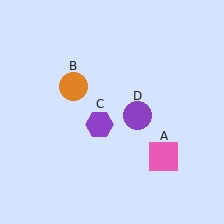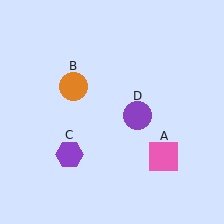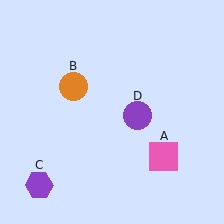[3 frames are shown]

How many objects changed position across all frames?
1 object changed position: purple hexagon (object C).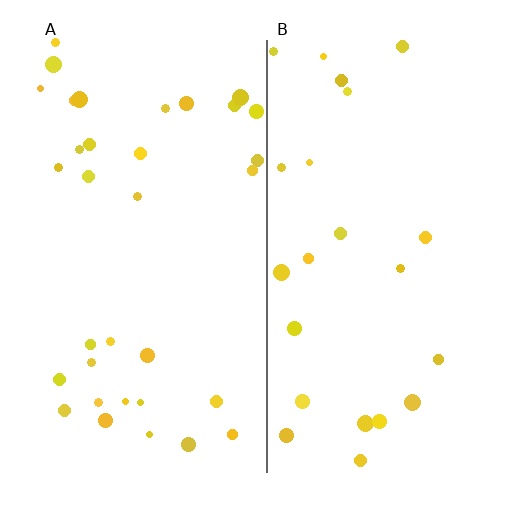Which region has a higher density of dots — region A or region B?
A (the left).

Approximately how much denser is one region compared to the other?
Approximately 1.4× — region A over region B.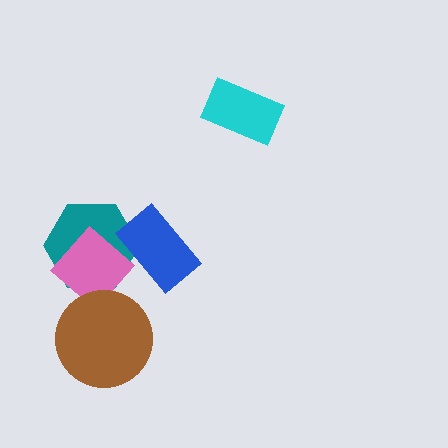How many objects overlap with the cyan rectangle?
0 objects overlap with the cyan rectangle.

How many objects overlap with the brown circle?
0 objects overlap with the brown circle.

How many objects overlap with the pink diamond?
1 object overlaps with the pink diamond.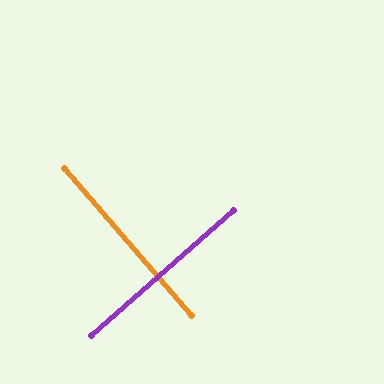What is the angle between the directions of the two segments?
Approximately 89 degrees.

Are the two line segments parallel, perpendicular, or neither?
Perpendicular — they meet at approximately 89°.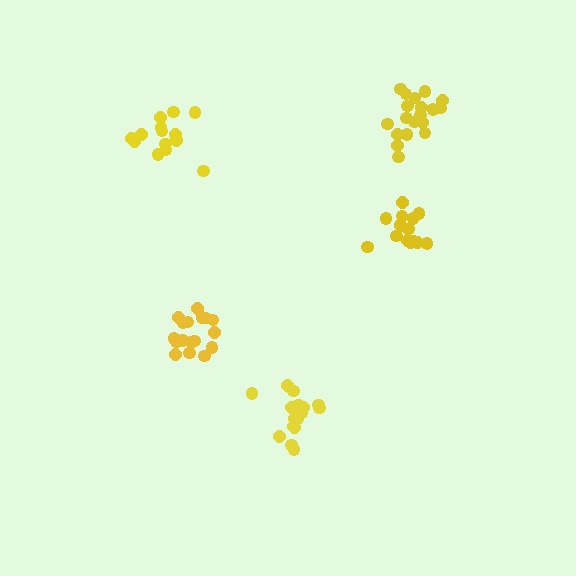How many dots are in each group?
Group 1: 17 dots, Group 2: 15 dots, Group 3: 18 dots, Group 4: 19 dots, Group 5: 14 dots (83 total).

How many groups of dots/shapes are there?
There are 5 groups.